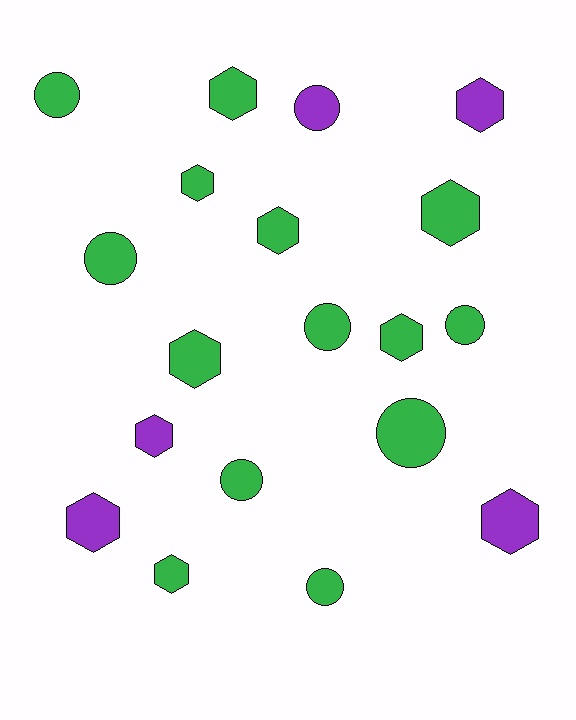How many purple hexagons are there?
There are 4 purple hexagons.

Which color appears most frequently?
Green, with 14 objects.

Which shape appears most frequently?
Hexagon, with 11 objects.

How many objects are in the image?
There are 19 objects.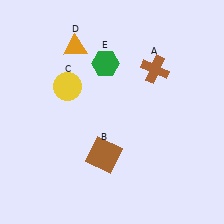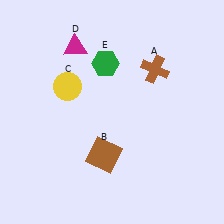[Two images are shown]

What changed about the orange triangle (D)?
In Image 1, D is orange. In Image 2, it changed to magenta.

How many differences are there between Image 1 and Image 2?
There is 1 difference between the two images.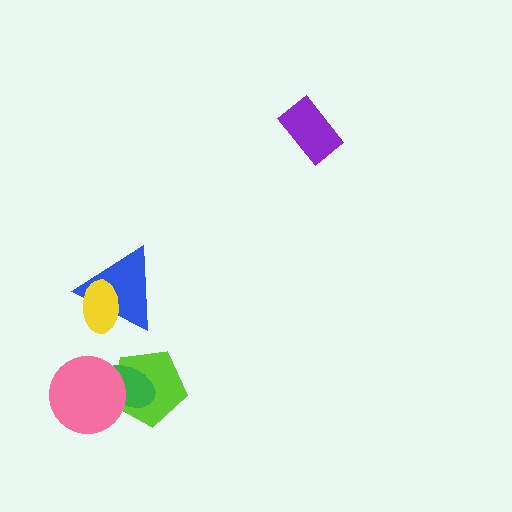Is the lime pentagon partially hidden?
Yes, it is partially covered by another shape.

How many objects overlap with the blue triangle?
1 object overlaps with the blue triangle.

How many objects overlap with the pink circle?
2 objects overlap with the pink circle.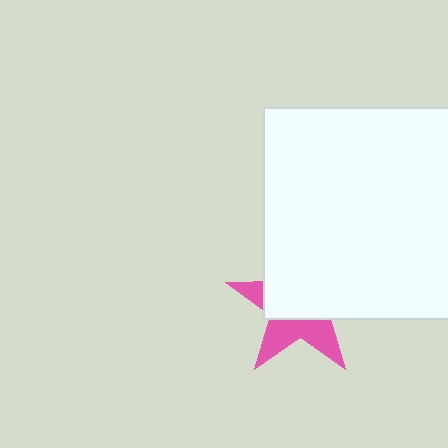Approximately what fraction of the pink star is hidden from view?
Roughly 59% of the pink star is hidden behind the white square.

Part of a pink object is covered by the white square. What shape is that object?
It is a star.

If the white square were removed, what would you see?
You would see the complete pink star.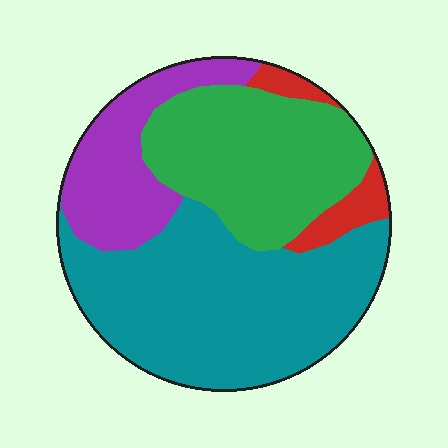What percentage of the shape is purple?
Purple takes up about one sixth (1/6) of the shape.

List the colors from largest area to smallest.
From largest to smallest: teal, green, purple, red.